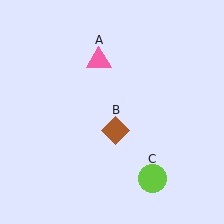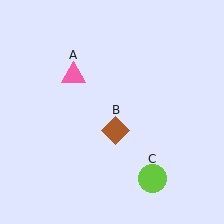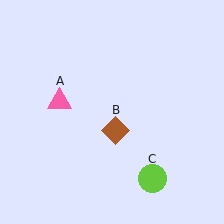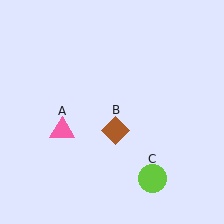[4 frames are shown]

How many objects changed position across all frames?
1 object changed position: pink triangle (object A).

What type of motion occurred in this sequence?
The pink triangle (object A) rotated counterclockwise around the center of the scene.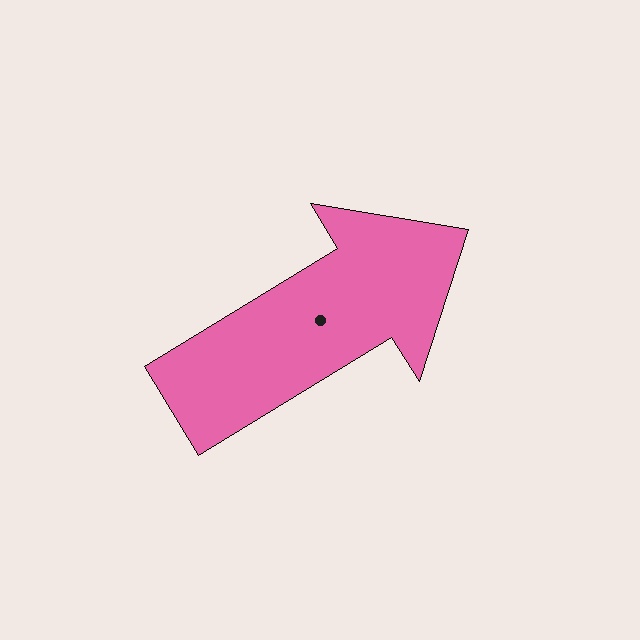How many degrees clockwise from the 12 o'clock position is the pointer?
Approximately 59 degrees.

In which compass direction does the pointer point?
Northeast.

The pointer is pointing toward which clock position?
Roughly 2 o'clock.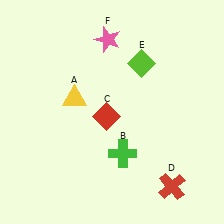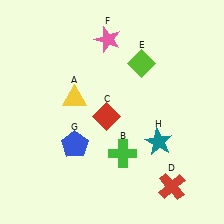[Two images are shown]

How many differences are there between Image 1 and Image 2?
There are 2 differences between the two images.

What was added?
A blue pentagon (G), a teal star (H) were added in Image 2.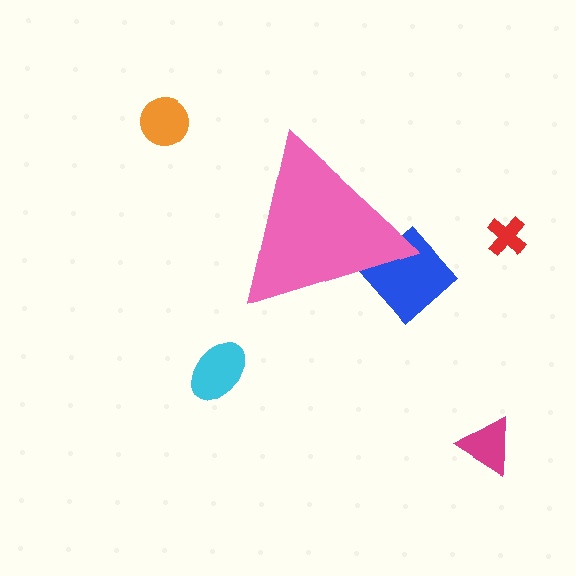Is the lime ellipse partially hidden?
Yes, the lime ellipse is partially hidden behind the pink triangle.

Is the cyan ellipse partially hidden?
No, the cyan ellipse is fully visible.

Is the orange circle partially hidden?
No, the orange circle is fully visible.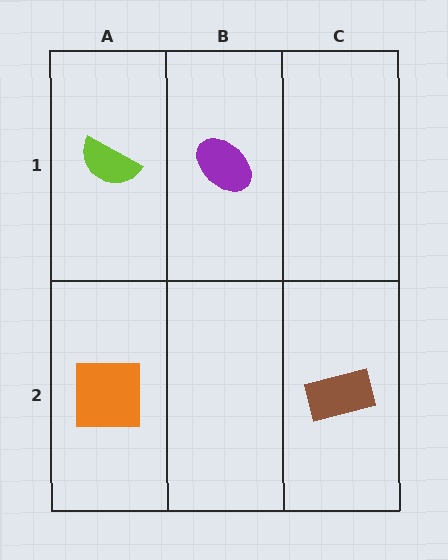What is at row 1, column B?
A purple ellipse.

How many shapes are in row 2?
2 shapes.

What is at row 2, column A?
An orange square.